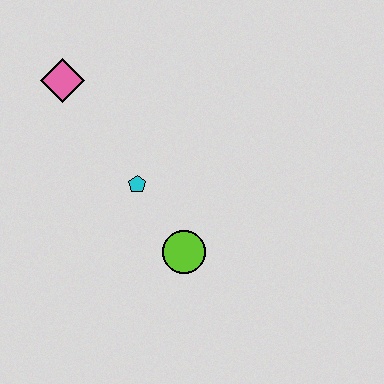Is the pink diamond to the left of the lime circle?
Yes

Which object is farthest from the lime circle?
The pink diamond is farthest from the lime circle.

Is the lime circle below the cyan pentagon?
Yes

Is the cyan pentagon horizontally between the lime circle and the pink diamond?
Yes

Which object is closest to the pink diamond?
The cyan pentagon is closest to the pink diamond.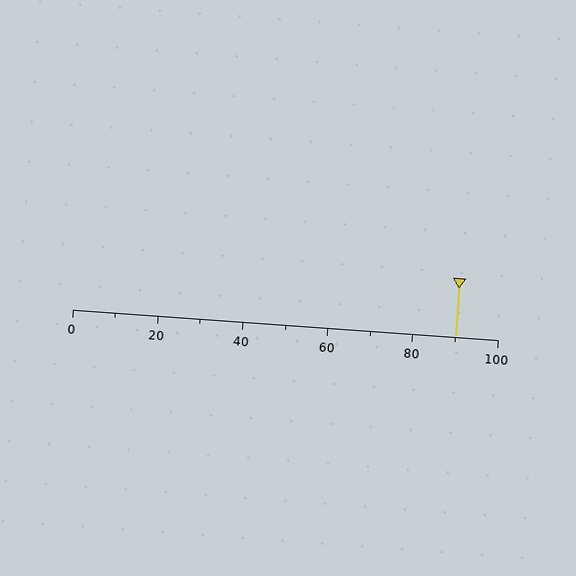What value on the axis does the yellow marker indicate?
The marker indicates approximately 90.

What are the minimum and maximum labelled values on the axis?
The axis runs from 0 to 100.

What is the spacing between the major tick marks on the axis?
The major ticks are spaced 20 apart.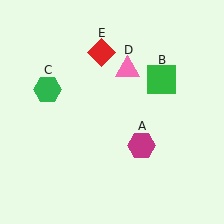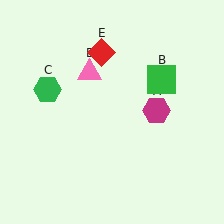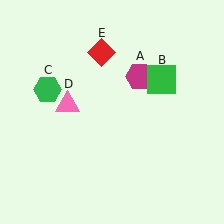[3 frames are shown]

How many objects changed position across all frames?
2 objects changed position: magenta hexagon (object A), pink triangle (object D).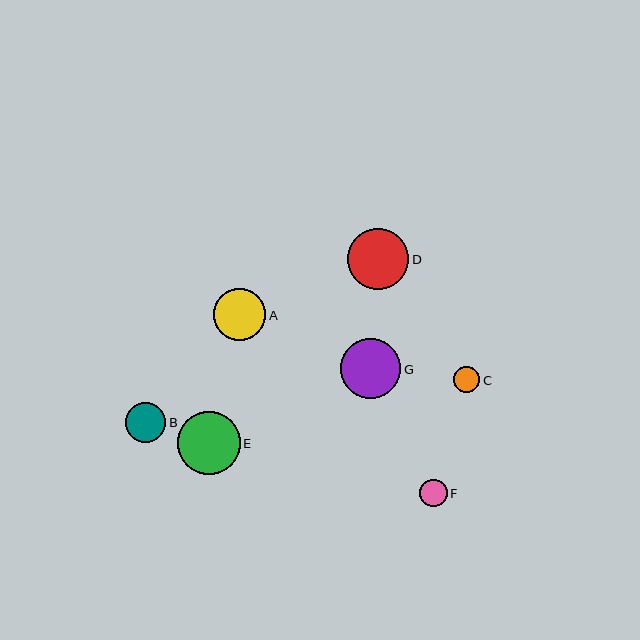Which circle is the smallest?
Circle C is the smallest with a size of approximately 26 pixels.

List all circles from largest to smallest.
From largest to smallest: E, D, G, A, B, F, C.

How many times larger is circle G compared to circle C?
Circle G is approximately 2.3 times the size of circle C.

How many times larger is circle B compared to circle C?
Circle B is approximately 1.5 times the size of circle C.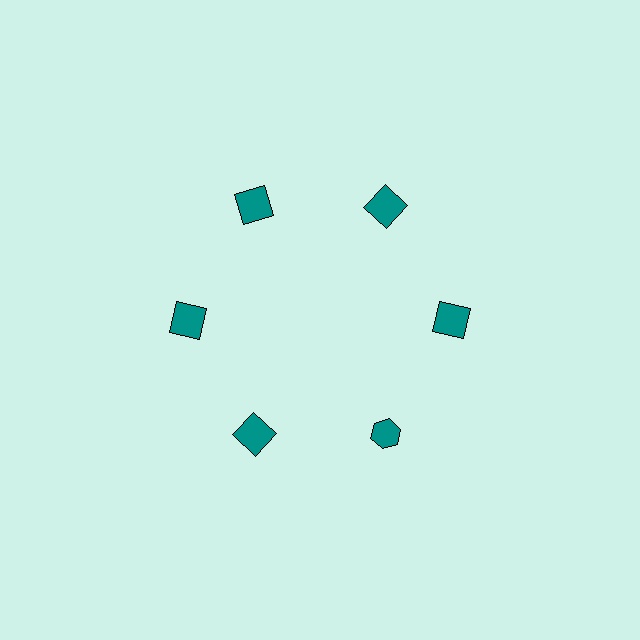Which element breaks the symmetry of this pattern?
The teal hexagon at roughly the 5 o'clock position breaks the symmetry. All other shapes are teal squares.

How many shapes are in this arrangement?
There are 6 shapes arranged in a ring pattern.